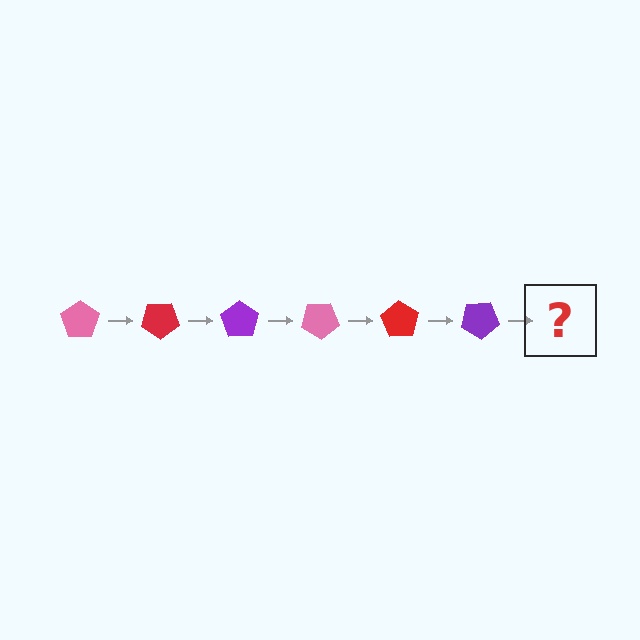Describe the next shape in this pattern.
It should be a pink pentagon, rotated 210 degrees from the start.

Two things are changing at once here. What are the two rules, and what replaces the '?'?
The two rules are that it rotates 35 degrees each step and the color cycles through pink, red, and purple. The '?' should be a pink pentagon, rotated 210 degrees from the start.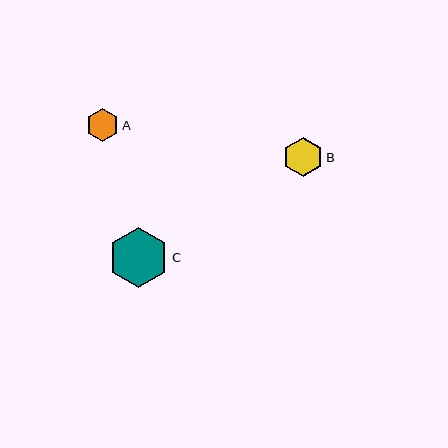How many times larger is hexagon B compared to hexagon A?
Hexagon B is approximately 1.2 times the size of hexagon A.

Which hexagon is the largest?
Hexagon C is the largest with a size of approximately 60 pixels.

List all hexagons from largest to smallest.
From largest to smallest: C, B, A.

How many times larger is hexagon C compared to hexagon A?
Hexagon C is approximately 1.8 times the size of hexagon A.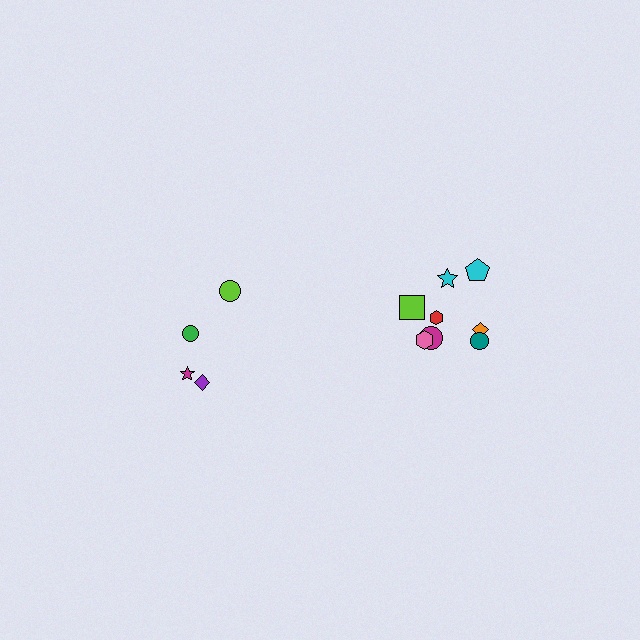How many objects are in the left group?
There are 4 objects.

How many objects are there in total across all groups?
There are 12 objects.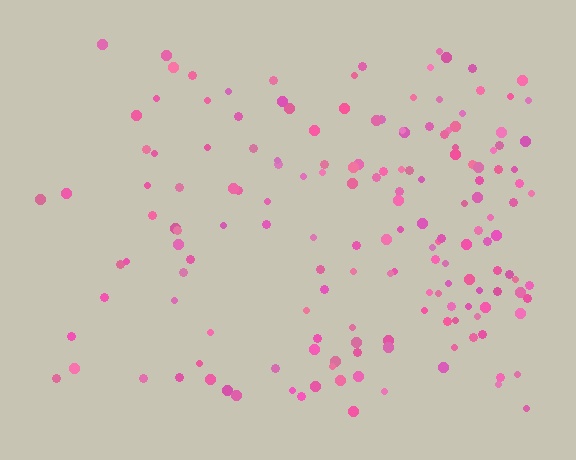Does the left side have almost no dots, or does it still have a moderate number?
Still a moderate number, just noticeably fewer than the right.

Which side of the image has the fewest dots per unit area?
The left.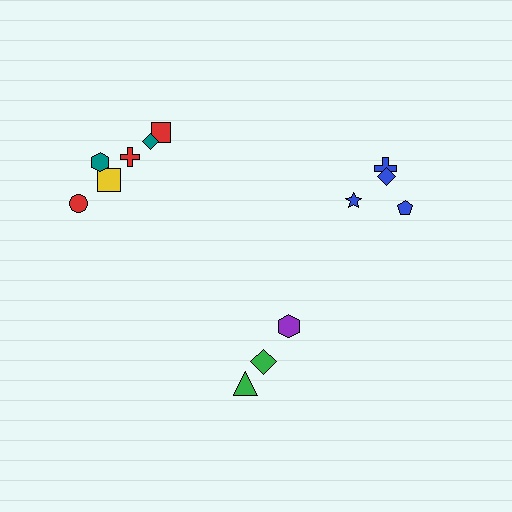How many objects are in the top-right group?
There are 4 objects.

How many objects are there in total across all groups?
There are 13 objects.